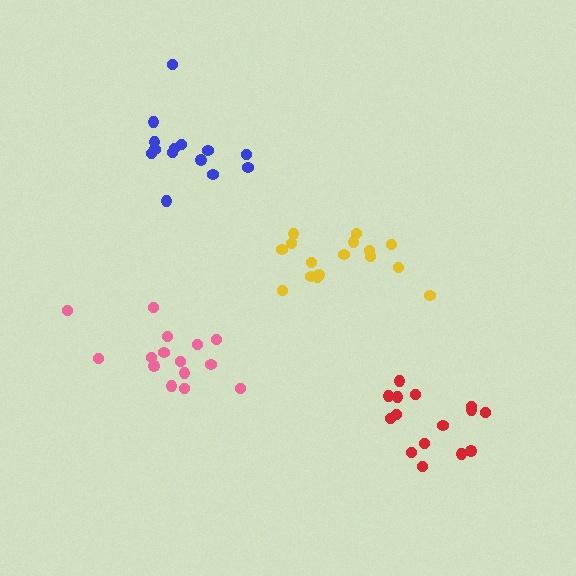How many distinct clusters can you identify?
There are 4 distinct clusters.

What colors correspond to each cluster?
The clusters are colored: pink, blue, red, yellow.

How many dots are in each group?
Group 1: 15 dots, Group 2: 14 dots, Group 3: 15 dots, Group 4: 16 dots (60 total).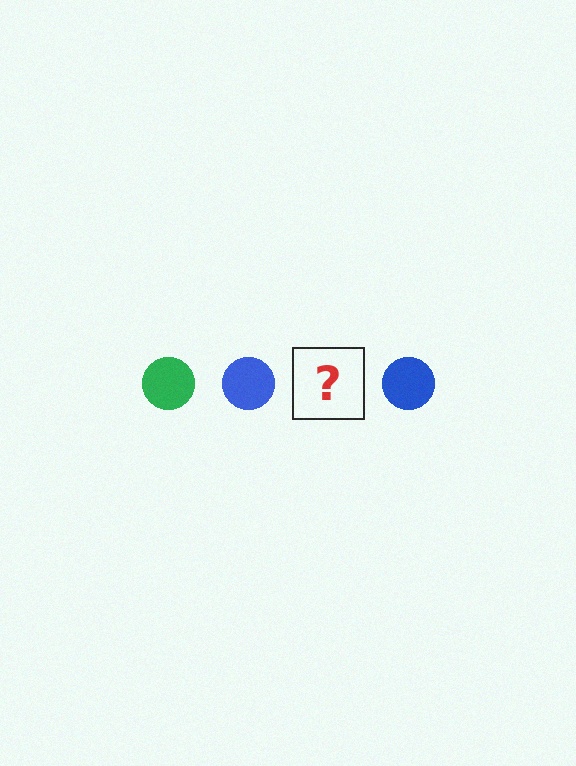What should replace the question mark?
The question mark should be replaced with a green circle.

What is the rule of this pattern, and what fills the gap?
The rule is that the pattern cycles through green, blue circles. The gap should be filled with a green circle.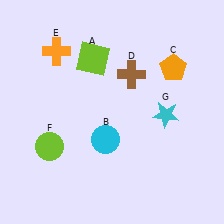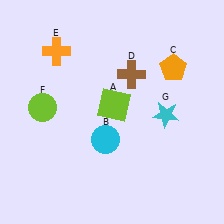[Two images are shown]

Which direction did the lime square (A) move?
The lime square (A) moved down.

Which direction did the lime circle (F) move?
The lime circle (F) moved up.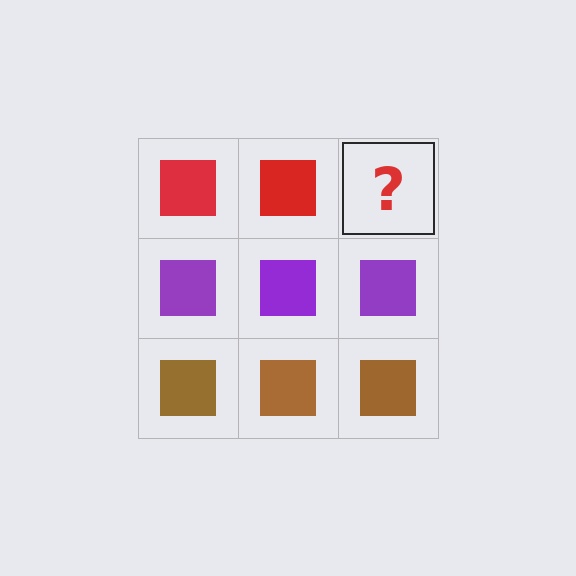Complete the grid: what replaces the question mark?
The question mark should be replaced with a red square.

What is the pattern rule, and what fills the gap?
The rule is that each row has a consistent color. The gap should be filled with a red square.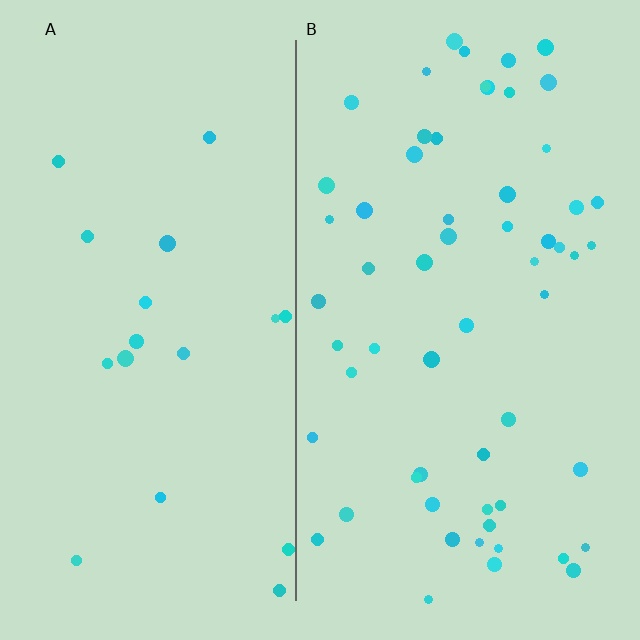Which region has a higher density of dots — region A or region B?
B (the right).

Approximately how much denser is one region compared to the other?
Approximately 3.2× — region B over region A.